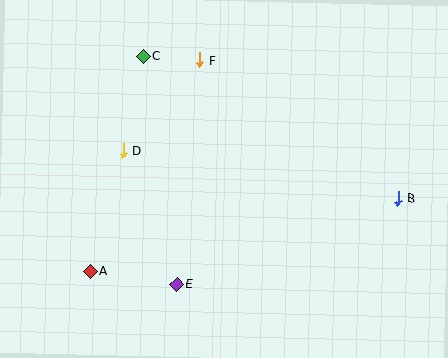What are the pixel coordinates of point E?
Point E is at (177, 284).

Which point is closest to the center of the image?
Point D at (123, 150) is closest to the center.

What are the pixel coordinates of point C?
Point C is at (143, 56).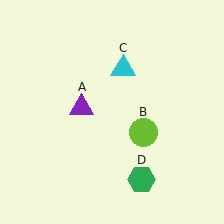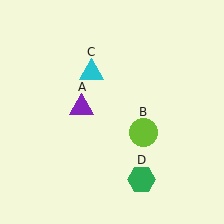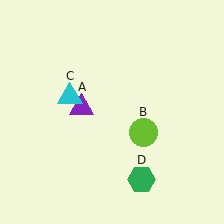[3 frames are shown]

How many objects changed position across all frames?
1 object changed position: cyan triangle (object C).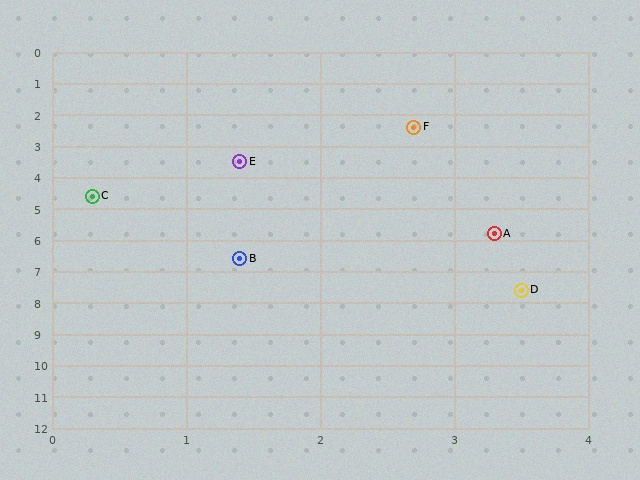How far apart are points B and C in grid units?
Points B and C are about 2.3 grid units apart.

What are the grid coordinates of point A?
Point A is at approximately (3.3, 5.8).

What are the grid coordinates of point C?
Point C is at approximately (0.3, 4.6).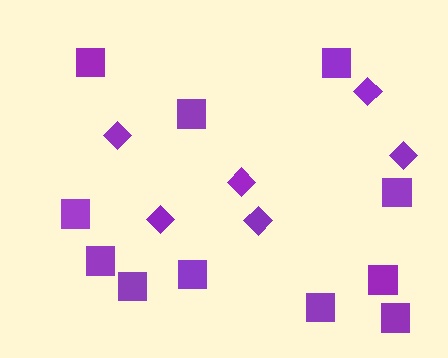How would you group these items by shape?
There are 2 groups: one group of diamonds (6) and one group of squares (11).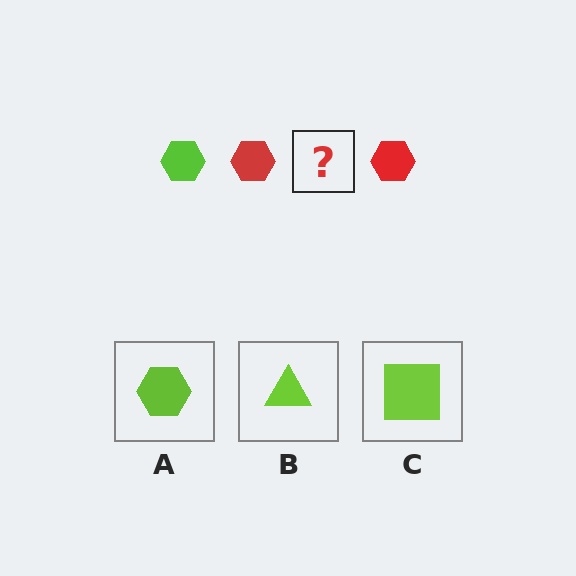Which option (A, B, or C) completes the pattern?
A.